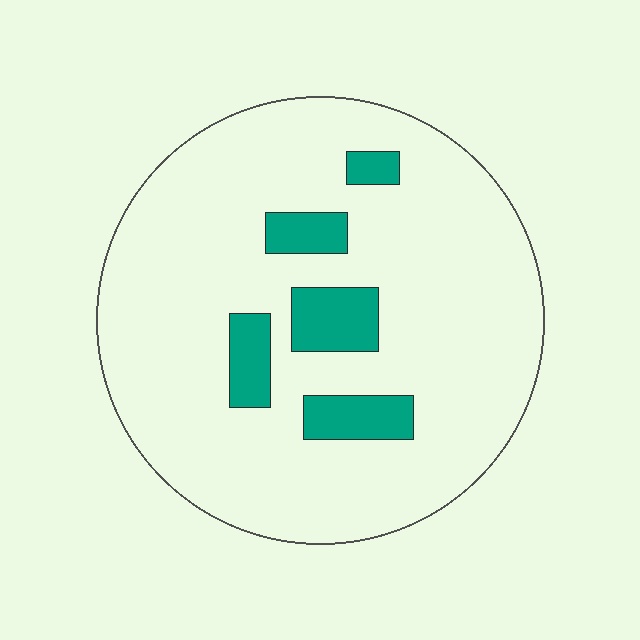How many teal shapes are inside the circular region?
5.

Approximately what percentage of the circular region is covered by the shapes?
Approximately 15%.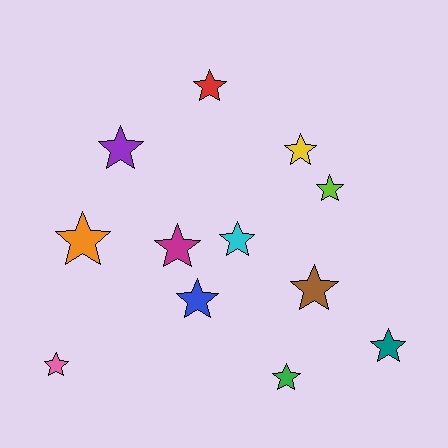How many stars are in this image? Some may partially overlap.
There are 12 stars.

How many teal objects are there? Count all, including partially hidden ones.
There is 1 teal object.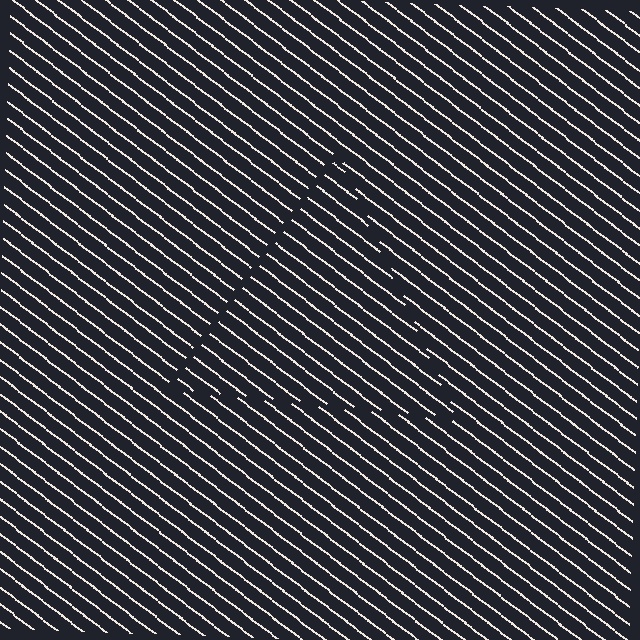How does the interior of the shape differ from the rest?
The interior of the shape contains the same grating, shifted by half a period — the contour is defined by the phase discontinuity where line-ends from the inner and outer gratings abut.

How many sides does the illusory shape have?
3 sides — the line-ends trace a triangle.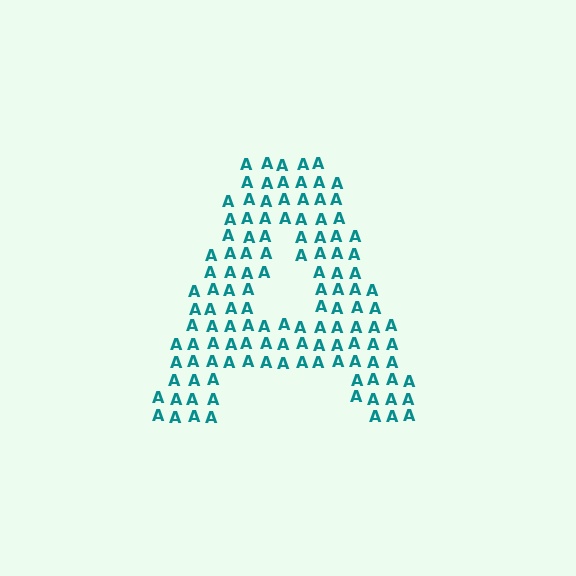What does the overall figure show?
The overall figure shows the letter A.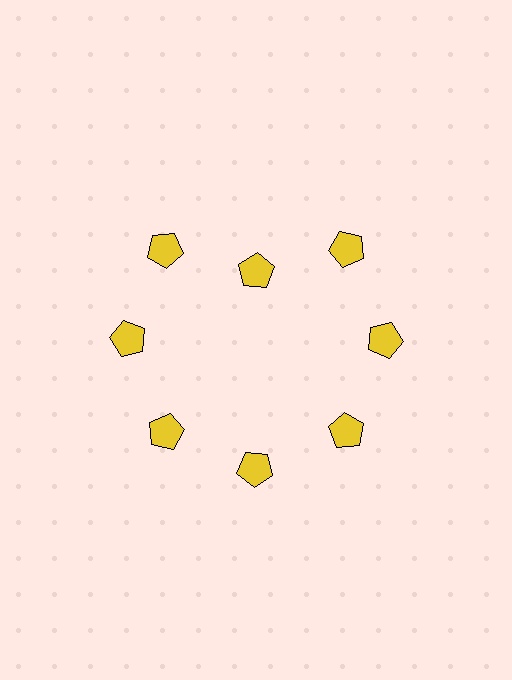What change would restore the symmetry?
The symmetry would be restored by moving it outward, back onto the ring so that all 8 pentagons sit at equal angles and equal distance from the center.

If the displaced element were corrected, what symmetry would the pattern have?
It would have 8-fold rotational symmetry — the pattern would map onto itself every 45 degrees.